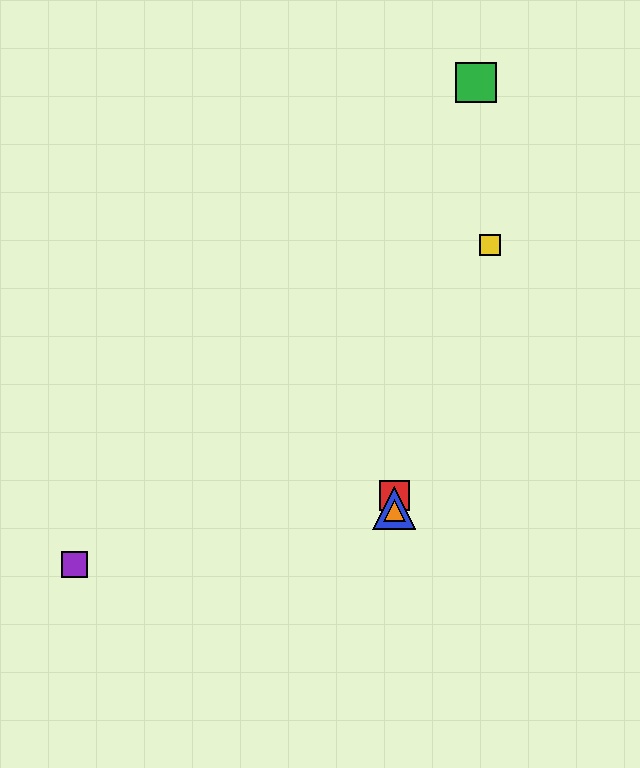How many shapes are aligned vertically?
3 shapes (the red square, the blue triangle, the orange triangle) are aligned vertically.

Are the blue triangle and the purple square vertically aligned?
No, the blue triangle is at x≈394 and the purple square is at x≈74.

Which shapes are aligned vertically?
The red square, the blue triangle, the orange triangle are aligned vertically.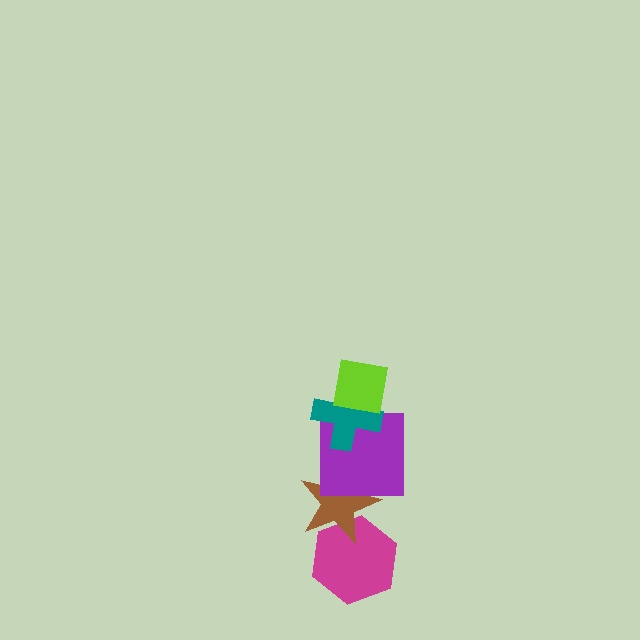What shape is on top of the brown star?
The purple square is on top of the brown star.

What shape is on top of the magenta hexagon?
The brown star is on top of the magenta hexagon.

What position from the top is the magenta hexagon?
The magenta hexagon is 5th from the top.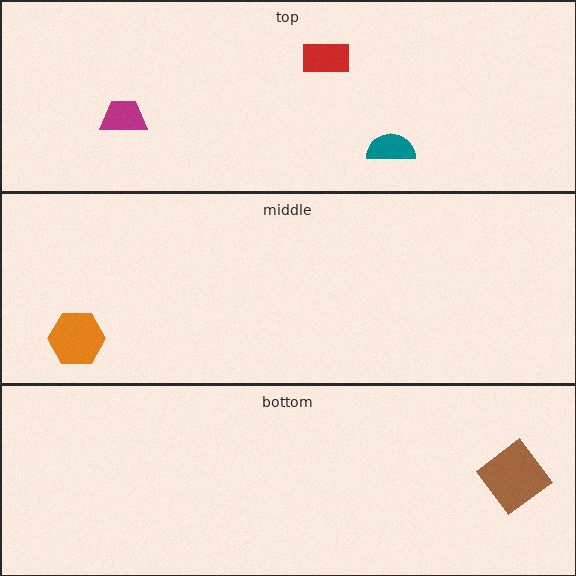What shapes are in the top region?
The teal semicircle, the magenta trapezoid, the red rectangle.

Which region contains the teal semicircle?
The top region.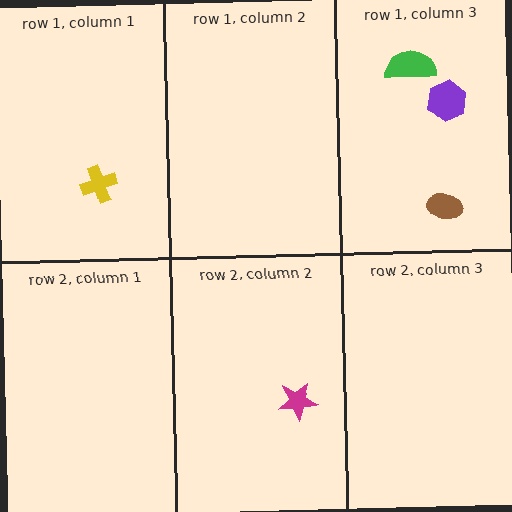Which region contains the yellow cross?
The row 1, column 1 region.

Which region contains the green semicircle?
The row 1, column 3 region.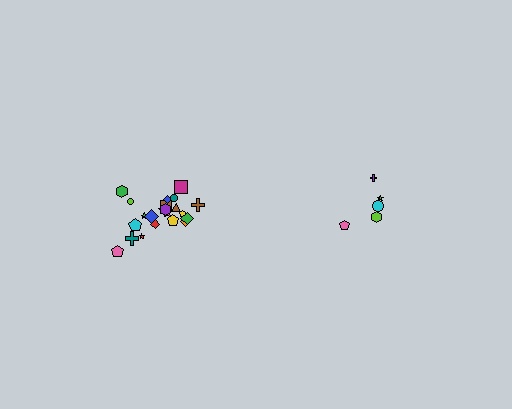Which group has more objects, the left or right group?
The left group.